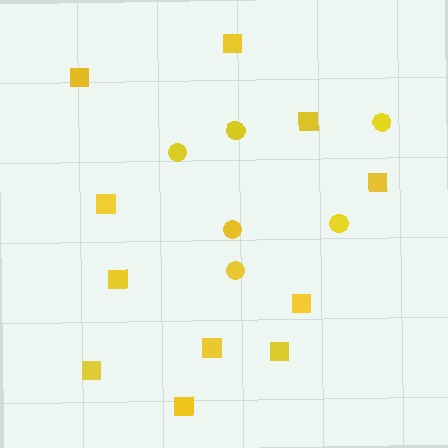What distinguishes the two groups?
There are 2 groups: one group of circles (6) and one group of squares (11).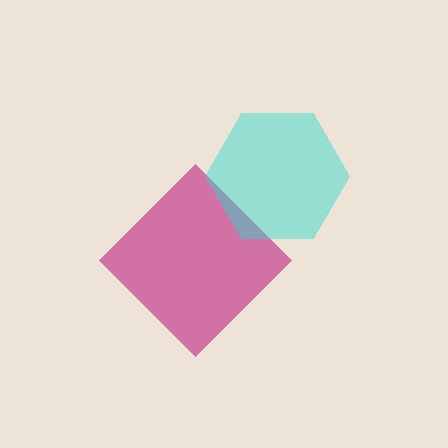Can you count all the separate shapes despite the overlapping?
Yes, there are 2 separate shapes.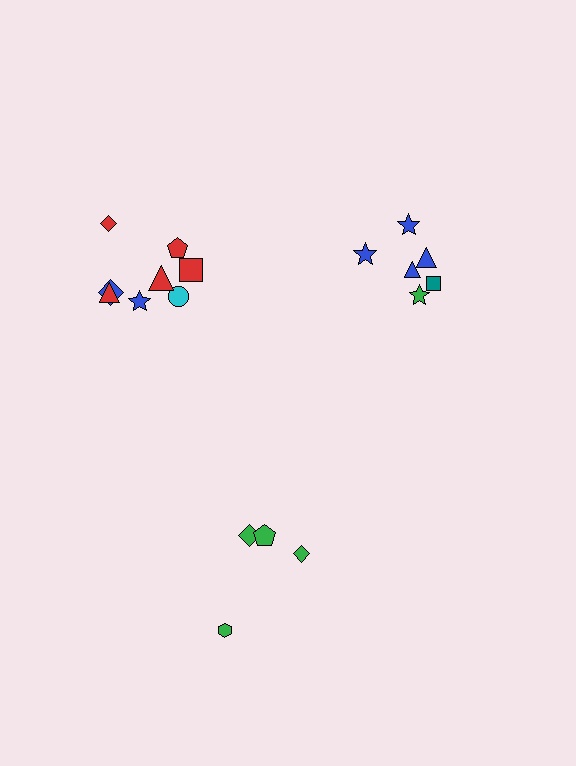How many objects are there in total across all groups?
There are 18 objects.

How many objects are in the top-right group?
There are 6 objects.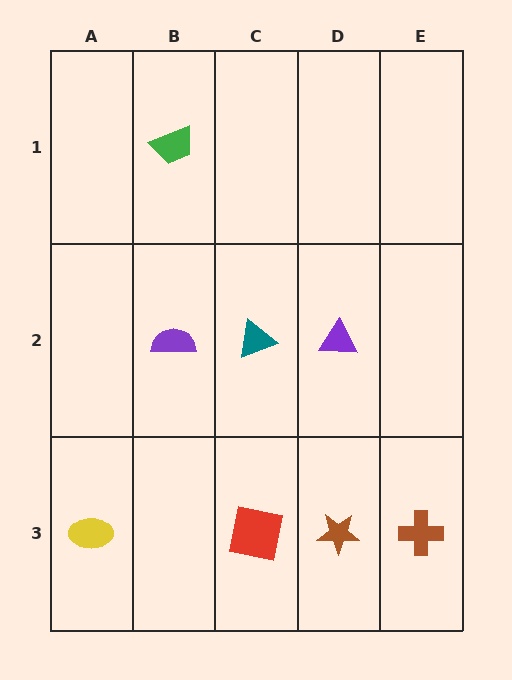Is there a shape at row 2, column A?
No, that cell is empty.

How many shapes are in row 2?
3 shapes.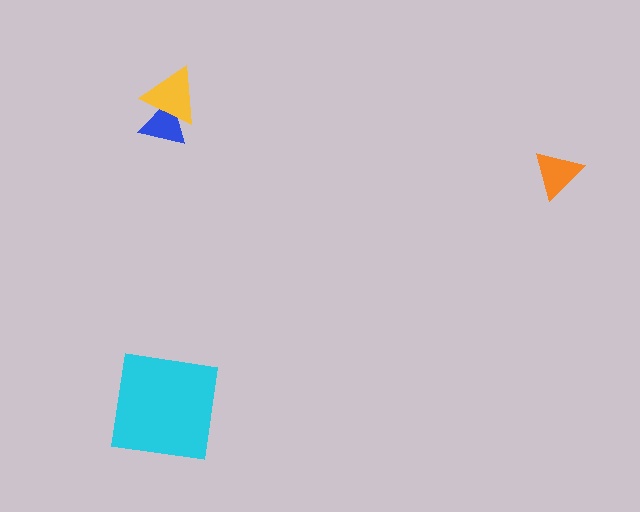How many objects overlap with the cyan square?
0 objects overlap with the cyan square.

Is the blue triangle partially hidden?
Yes, it is partially covered by another shape.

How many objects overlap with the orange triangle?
0 objects overlap with the orange triangle.